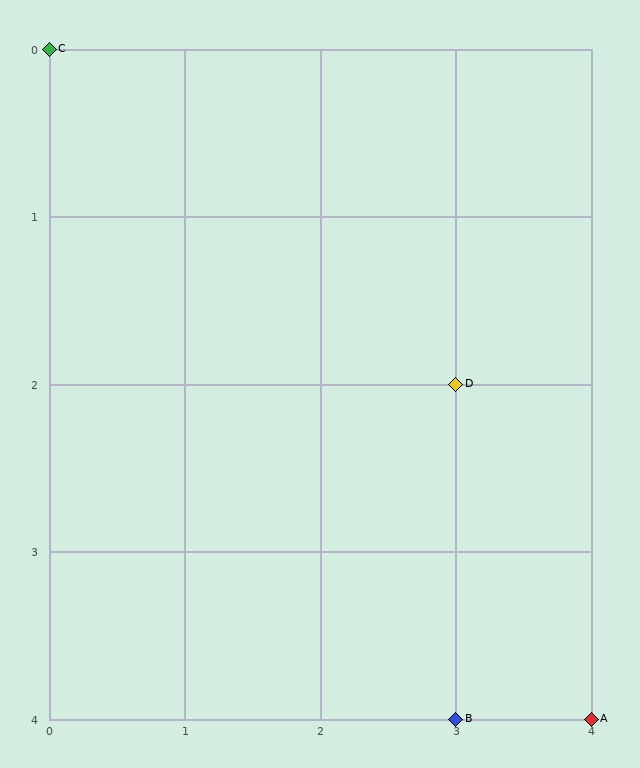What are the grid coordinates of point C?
Point C is at grid coordinates (0, 0).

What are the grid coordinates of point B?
Point B is at grid coordinates (3, 4).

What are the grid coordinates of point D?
Point D is at grid coordinates (3, 2).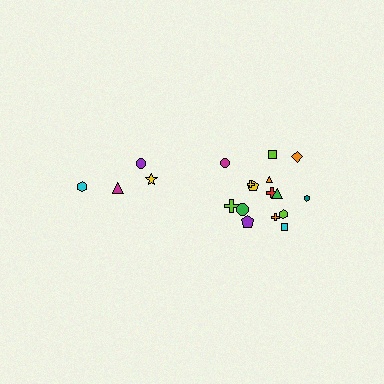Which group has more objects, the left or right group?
The right group.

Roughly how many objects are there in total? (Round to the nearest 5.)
Roughly 20 objects in total.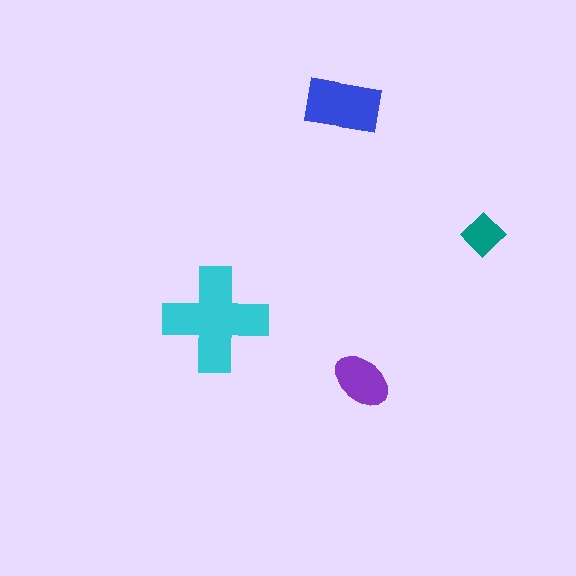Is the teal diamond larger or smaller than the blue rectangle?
Smaller.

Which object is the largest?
The cyan cross.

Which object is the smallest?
The teal diamond.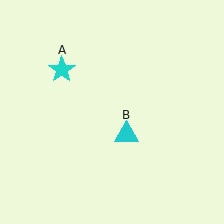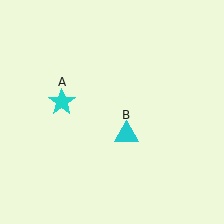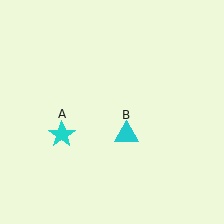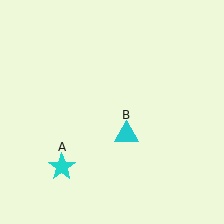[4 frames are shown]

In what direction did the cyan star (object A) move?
The cyan star (object A) moved down.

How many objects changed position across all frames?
1 object changed position: cyan star (object A).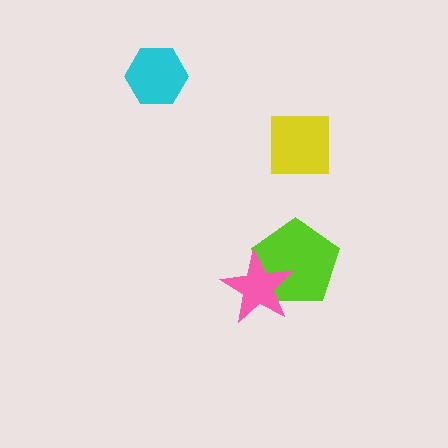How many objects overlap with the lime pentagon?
1 object overlaps with the lime pentagon.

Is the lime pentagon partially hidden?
Yes, it is partially covered by another shape.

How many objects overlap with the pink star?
1 object overlaps with the pink star.